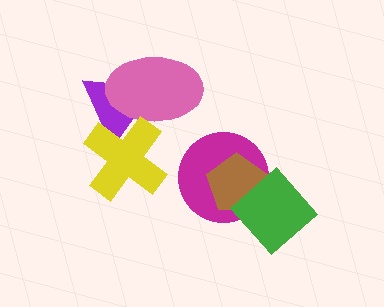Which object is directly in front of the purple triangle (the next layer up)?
The pink ellipse is directly in front of the purple triangle.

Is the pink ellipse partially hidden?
Yes, it is partially covered by another shape.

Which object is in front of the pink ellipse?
The yellow cross is in front of the pink ellipse.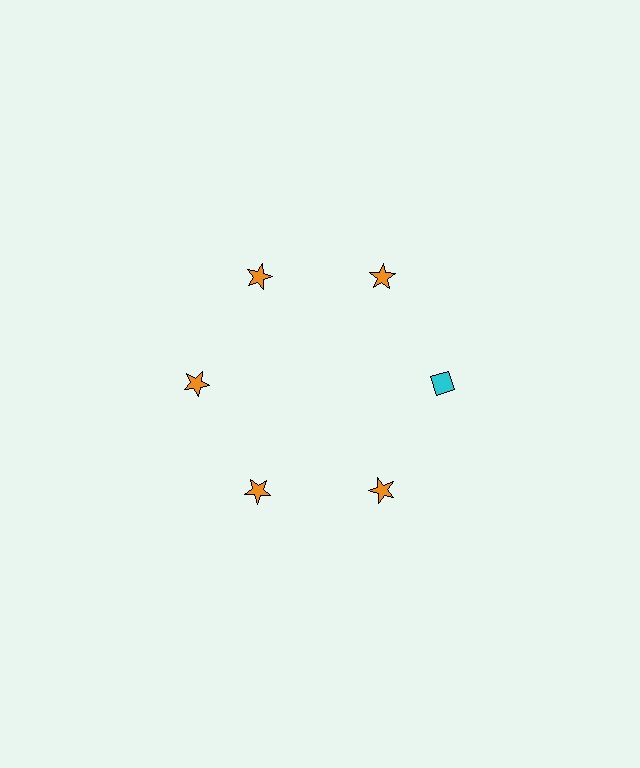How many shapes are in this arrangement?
There are 6 shapes arranged in a ring pattern.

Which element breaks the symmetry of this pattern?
The cyan diamond at roughly the 3 o'clock position breaks the symmetry. All other shapes are orange stars.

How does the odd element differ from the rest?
It differs in both color (cyan instead of orange) and shape (diamond instead of star).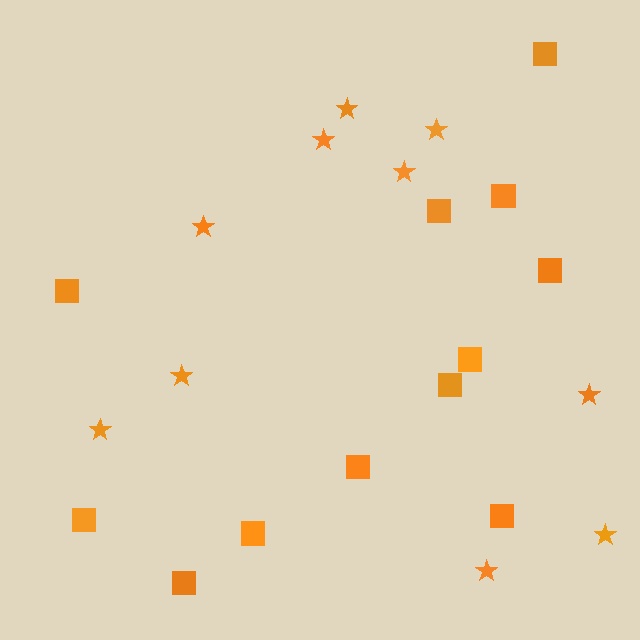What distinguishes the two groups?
There are 2 groups: one group of stars (10) and one group of squares (12).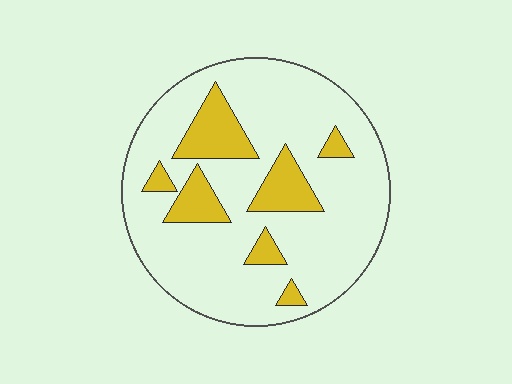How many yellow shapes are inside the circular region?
7.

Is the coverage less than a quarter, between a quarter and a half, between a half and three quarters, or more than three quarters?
Less than a quarter.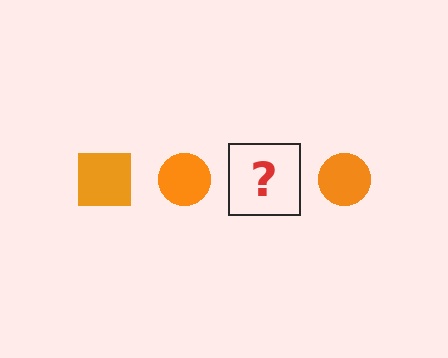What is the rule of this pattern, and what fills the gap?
The rule is that the pattern cycles through square, circle shapes in orange. The gap should be filled with an orange square.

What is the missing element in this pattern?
The missing element is an orange square.